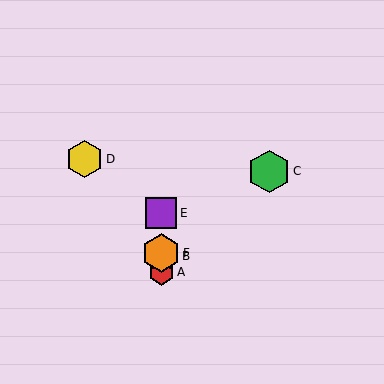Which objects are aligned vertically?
Objects A, B, E, F are aligned vertically.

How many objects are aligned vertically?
4 objects (A, B, E, F) are aligned vertically.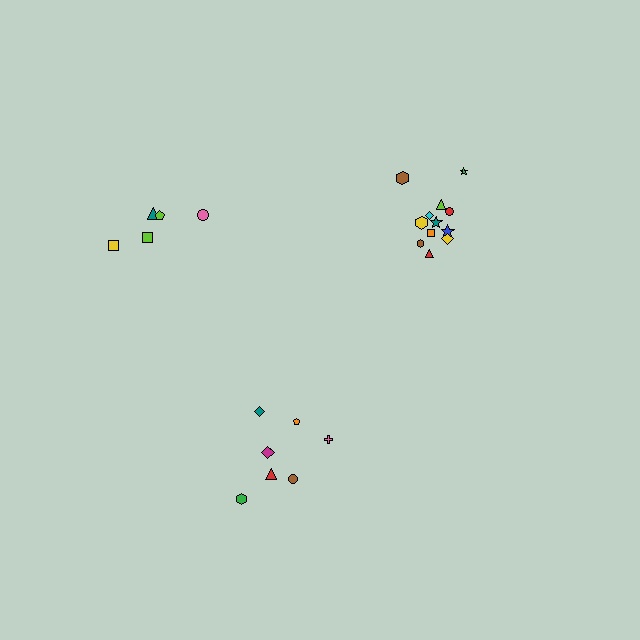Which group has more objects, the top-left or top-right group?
The top-right group.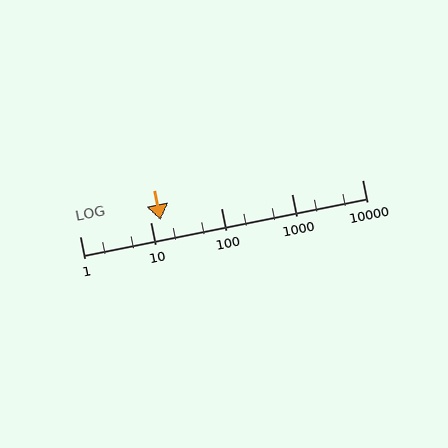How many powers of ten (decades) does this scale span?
The scale spans 4 decades, from 1 to 10000.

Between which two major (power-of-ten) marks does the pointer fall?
The pointer is between 10 and 100.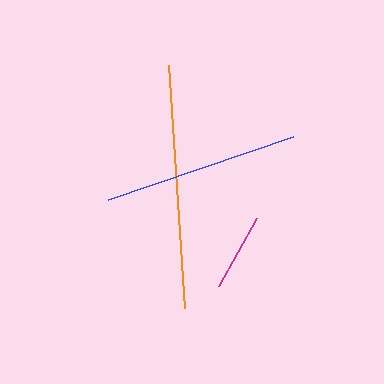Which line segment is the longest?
The orange line is the longest at approximately 243 pixels.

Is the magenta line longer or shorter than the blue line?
The blue line is longer than the magenta line.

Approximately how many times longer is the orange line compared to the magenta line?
The orange line is approximately 3.1 times the length of the magenta line.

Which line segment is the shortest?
The magenta line is the shortest at approximately 78 pixels.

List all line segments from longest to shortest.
From longest to shortest: orange, blue, magenta.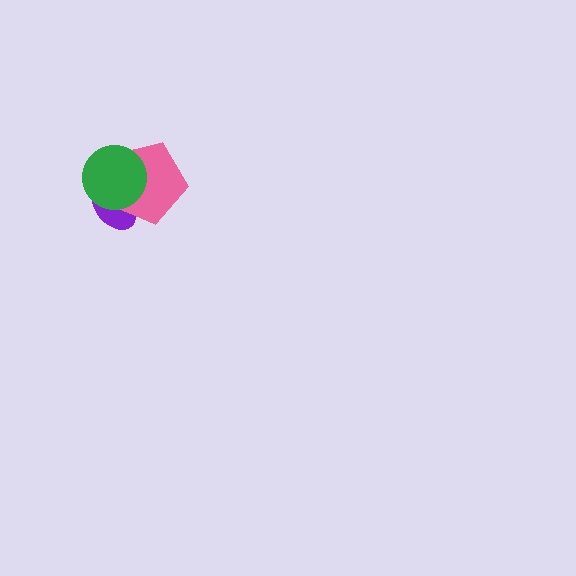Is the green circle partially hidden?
No, no other shape covers it.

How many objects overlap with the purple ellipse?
2 objects overlap with the purple ellipse.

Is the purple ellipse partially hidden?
Yes, it is partially covered by another shape.